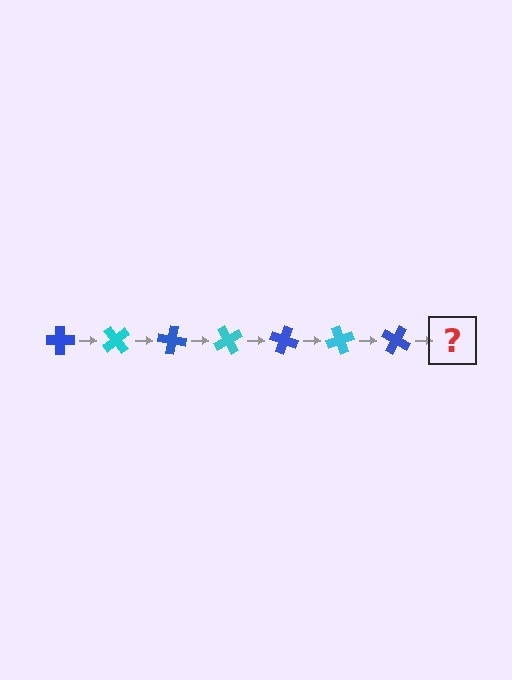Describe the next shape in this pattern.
It should be a cyan cross, rotated 350 degrees from the start.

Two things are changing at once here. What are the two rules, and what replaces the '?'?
The two rules are that it rotates 50 degrees each step and the color cycles through blue and cyan. The '?' should be a cyan cross, rotated 350 degrees from the start.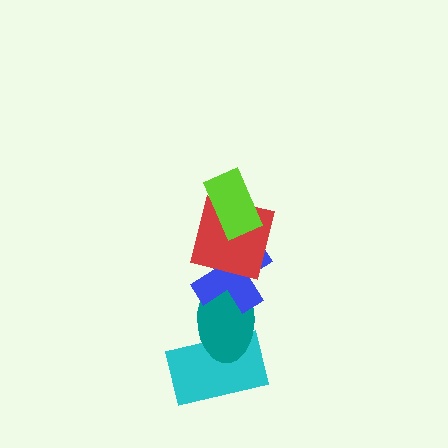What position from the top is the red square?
The red square is 2nd from the top.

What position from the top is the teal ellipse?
The teal ellipse is 4th from the top.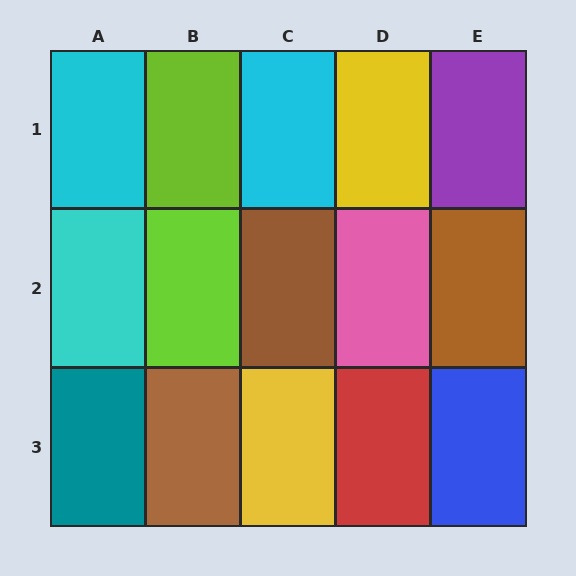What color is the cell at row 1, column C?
Cyan.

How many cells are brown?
3 cells are brown.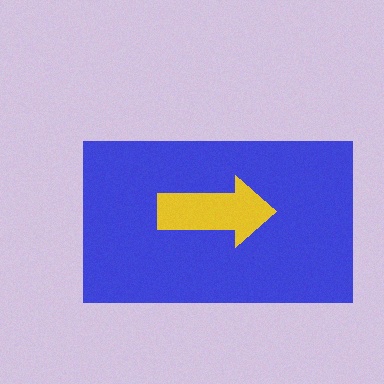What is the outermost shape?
The blue rectangle.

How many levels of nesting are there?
2.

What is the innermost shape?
The yellow arrow.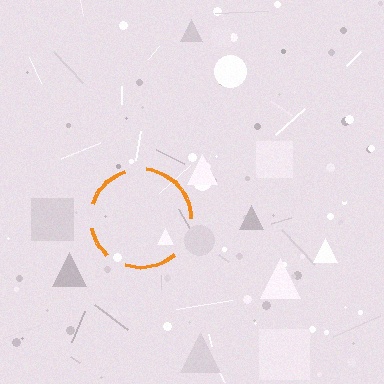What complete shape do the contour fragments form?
The contour fragments form a circle.